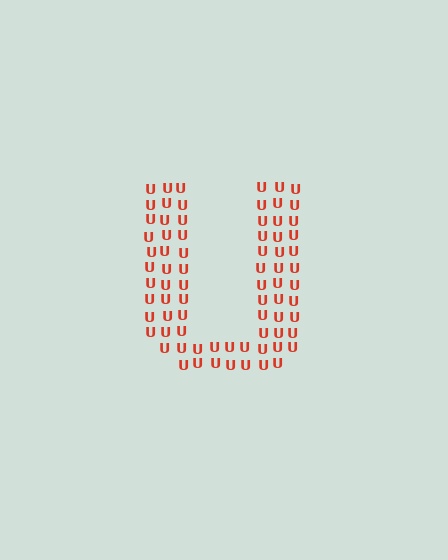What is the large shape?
The large shape is the letter U.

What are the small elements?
The small elements are letter U's.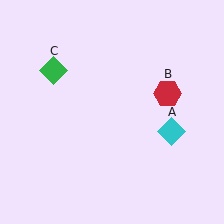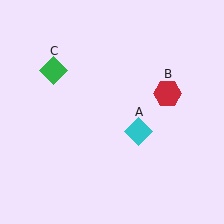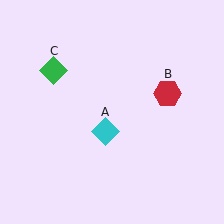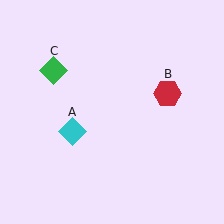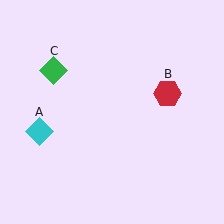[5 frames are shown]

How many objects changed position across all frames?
1 object changed position: cyan diamond (object A).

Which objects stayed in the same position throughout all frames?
Red hexagon (object B) and green diamond (object C) remained stationary.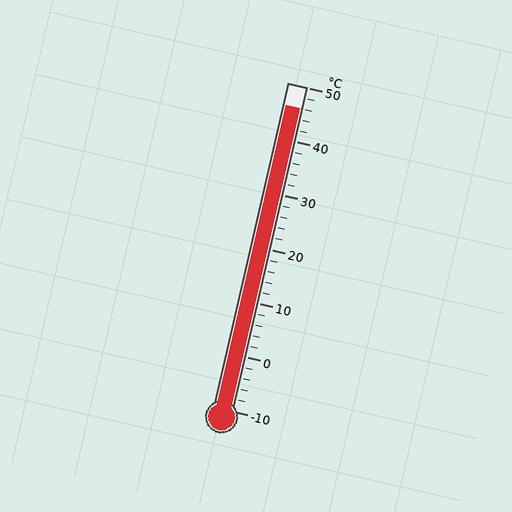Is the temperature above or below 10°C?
The temperature is above 10°C.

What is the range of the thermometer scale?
The thermometer scale ranges from -10°C to 50°C.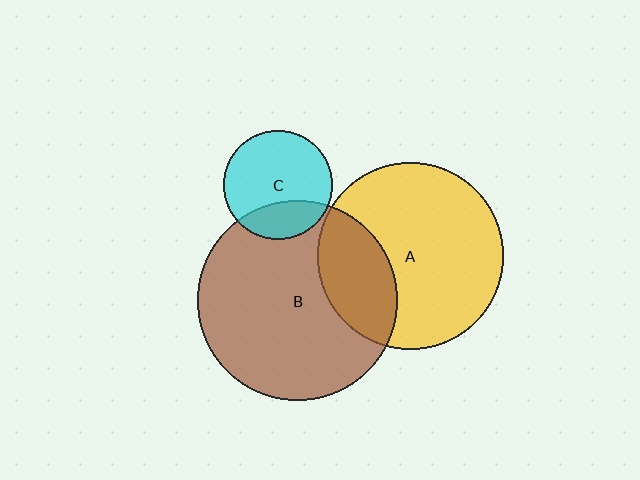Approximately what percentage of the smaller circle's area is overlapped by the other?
Approximately 30%.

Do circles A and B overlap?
Yes.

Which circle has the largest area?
Circle B (brown).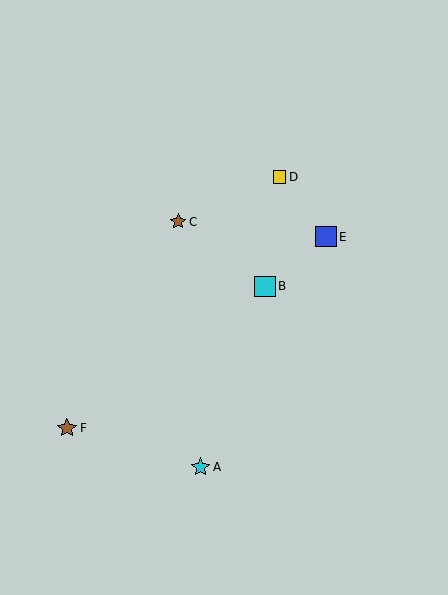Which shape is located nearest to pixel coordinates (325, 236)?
The blue square (labeled E) at (326, 237) is nearest to that location.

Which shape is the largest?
The blue square (labeled E) is the largest.